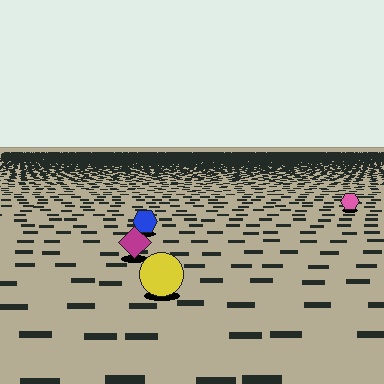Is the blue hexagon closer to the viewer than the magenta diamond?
No. The magenta diamond is closer — you can tell from the texture gradient: the ground texture is coarser near it.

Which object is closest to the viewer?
The yellow circle is closest. The texture marks near it are larger and more spread out.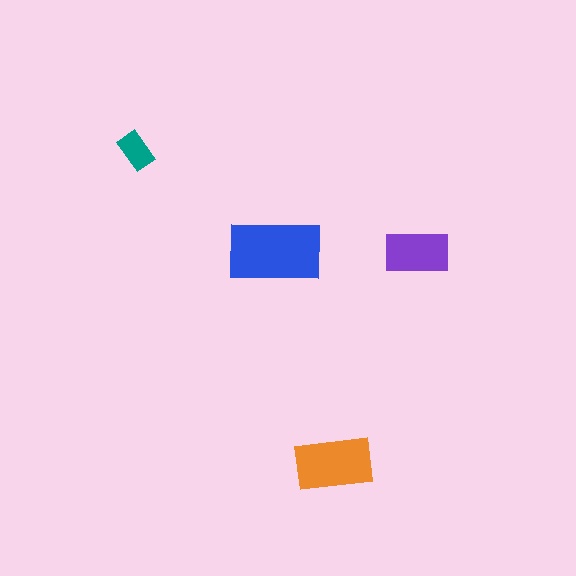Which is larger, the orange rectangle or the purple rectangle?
The orange one.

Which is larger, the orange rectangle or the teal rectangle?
The orange one.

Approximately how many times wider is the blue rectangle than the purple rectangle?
About 1.5 times wider.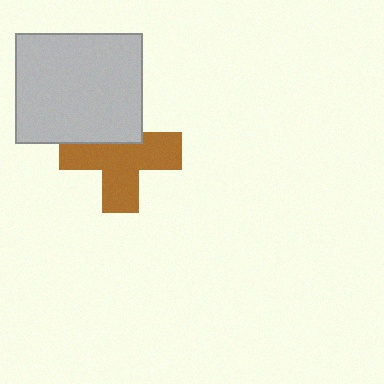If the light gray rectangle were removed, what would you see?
You would see the complete brown cross.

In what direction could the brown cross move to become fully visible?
The brown cross could move down. That would shift it out from behind the light gray rectangle entirely.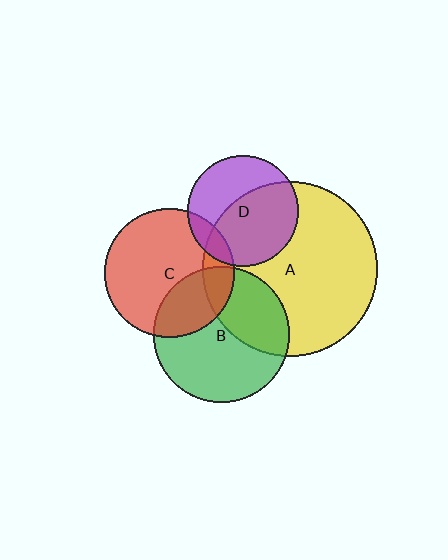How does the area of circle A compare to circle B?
Approximately 1.6 times.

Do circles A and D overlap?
Yes.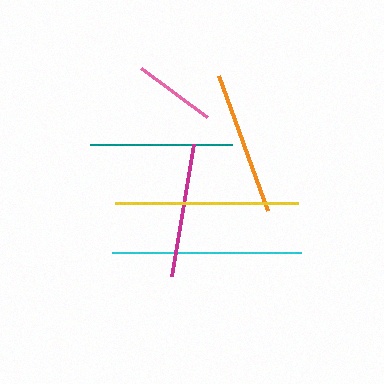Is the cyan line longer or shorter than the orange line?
The cyan line is longer than the orange line.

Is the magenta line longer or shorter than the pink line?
The magenta line is longer than the pink line.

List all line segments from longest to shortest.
From longest to shortest: cyan, yellow, orange, teal, magenta, pink.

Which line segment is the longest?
The cyan line is the longest at approximately 189 pixels.